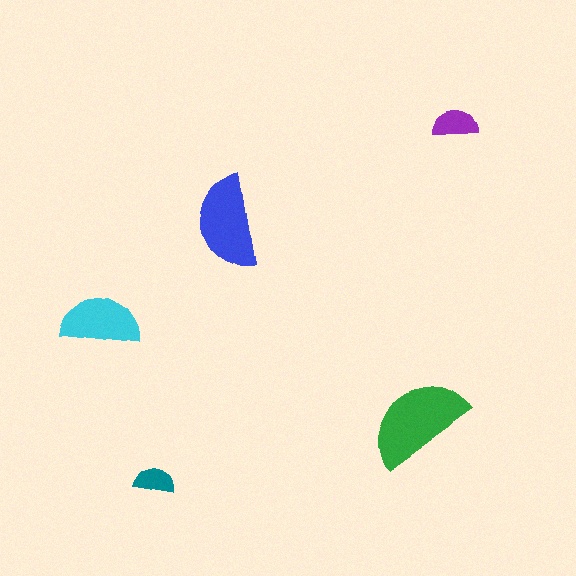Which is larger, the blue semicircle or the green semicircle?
The green one.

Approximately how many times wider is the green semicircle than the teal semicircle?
About 2.5 times wider.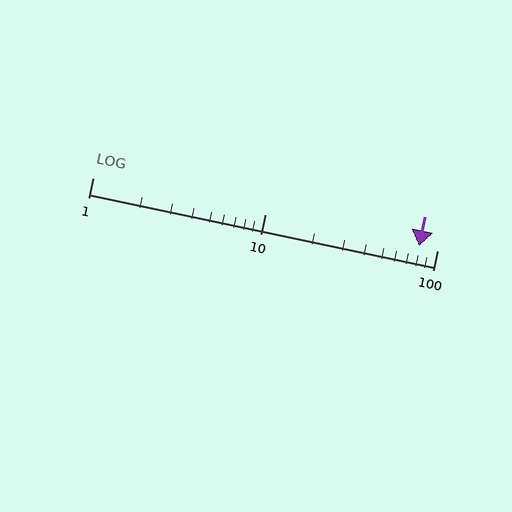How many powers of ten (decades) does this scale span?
The scale spans 2 decades, from 1 to 100.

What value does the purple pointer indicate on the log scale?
The pointer indicates approximately 79.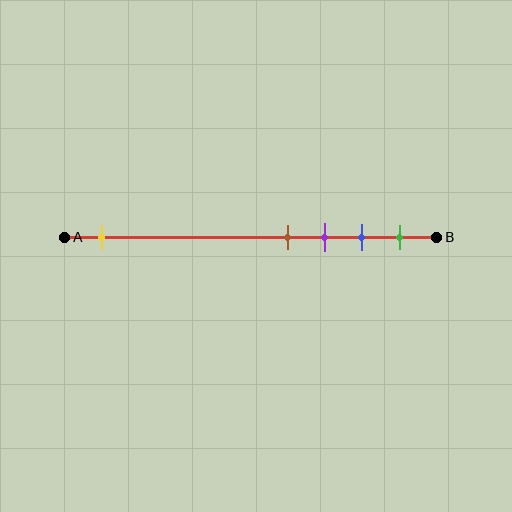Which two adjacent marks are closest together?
The brown and purple marks are the closest adjacent pair.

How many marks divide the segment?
There are 5 marks dividing the segment.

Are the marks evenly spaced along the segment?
No, the marks are not evenly spaced.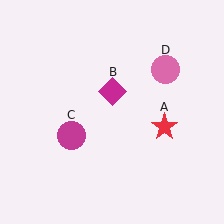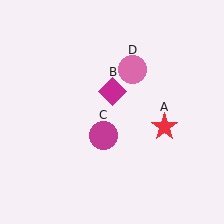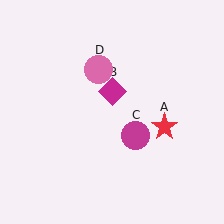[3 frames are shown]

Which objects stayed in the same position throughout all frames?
Red star (object A) and magenta diamond (object B) remained stationary.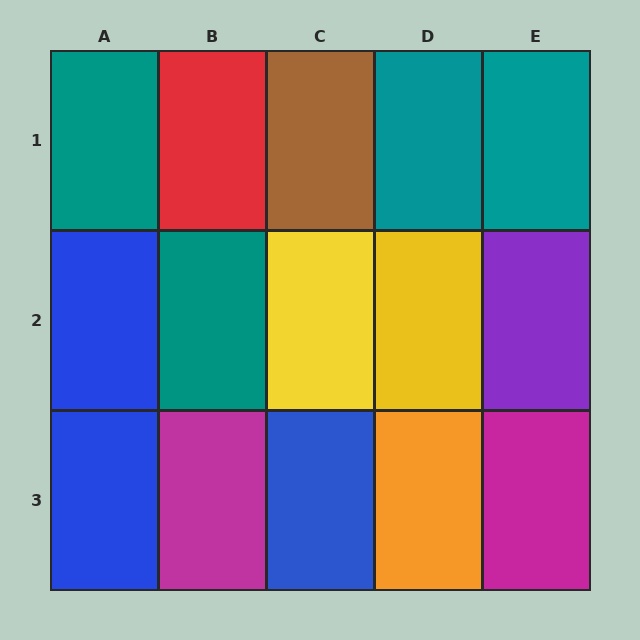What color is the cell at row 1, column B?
Red.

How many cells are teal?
4 cells are teal.